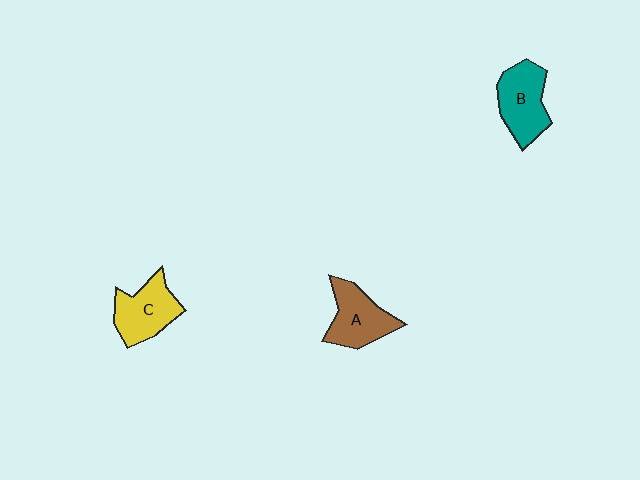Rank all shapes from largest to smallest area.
From largest to smallest: B (teal), C (yellow), A (brown).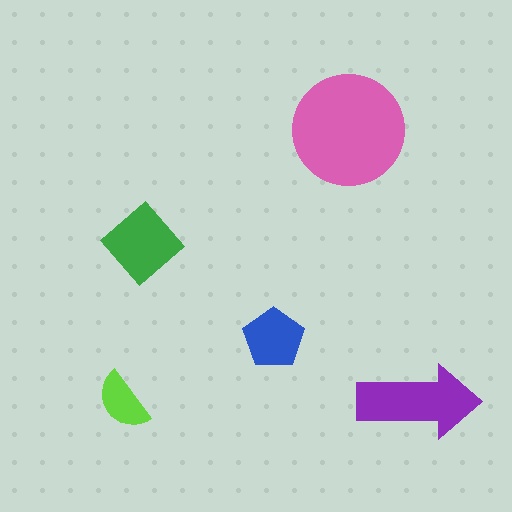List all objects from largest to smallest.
The pink circle, the purple arrow, the green diamond, the blue pentagon, the lime semicircle.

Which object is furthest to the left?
The lime semicircle is leftmost.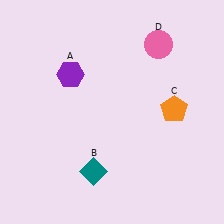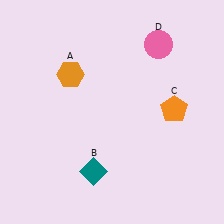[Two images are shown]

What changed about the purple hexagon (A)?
In Image 1, A is purple. In Image 2, it changed to orange.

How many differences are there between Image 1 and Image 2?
There is 1 difference between the two images.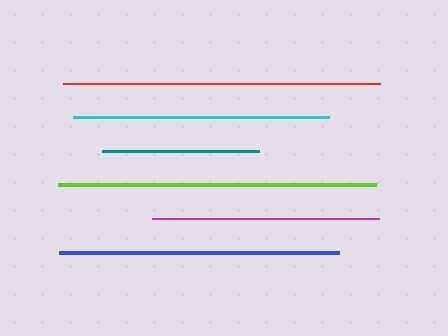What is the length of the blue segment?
The blue segment is approximately 279 pixels long.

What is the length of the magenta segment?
The magenta segment is approximately 227 pixels long.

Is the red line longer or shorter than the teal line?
The red line is longer than the teal line.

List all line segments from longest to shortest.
From longest to shortest: red, lime, blue, cyan, magenta, teal.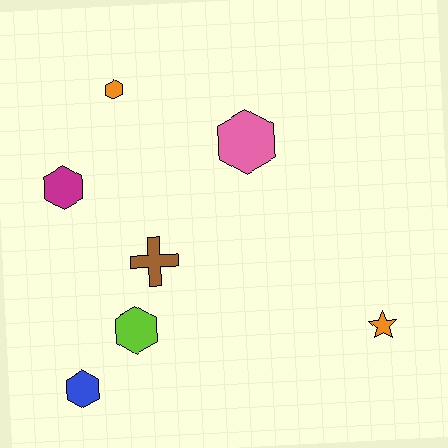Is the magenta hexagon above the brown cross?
Yes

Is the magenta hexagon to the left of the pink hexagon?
Yes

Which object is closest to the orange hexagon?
The magenta hexagon is closest to the orange hexagon.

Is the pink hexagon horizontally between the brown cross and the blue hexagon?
No